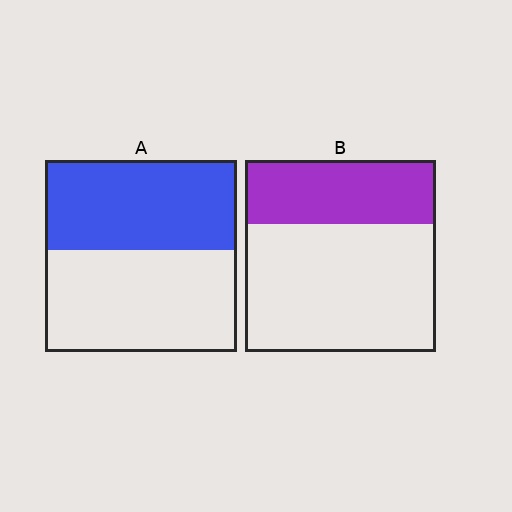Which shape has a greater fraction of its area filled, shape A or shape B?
Shape A.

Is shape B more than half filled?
No.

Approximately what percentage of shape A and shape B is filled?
A is approximately 45% and B is approximately 35%.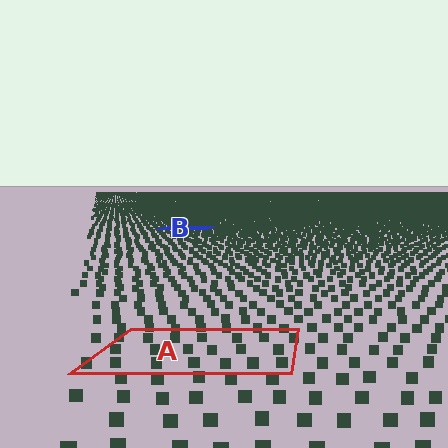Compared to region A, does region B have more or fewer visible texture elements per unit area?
Region B has more texture elements per unit area — they are packed more densely because it is farther away.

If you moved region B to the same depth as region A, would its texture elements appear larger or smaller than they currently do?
They would appear larger. At a closer depth, the same texture elements are projected at a bigger on-screen size.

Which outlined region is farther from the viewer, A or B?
Region B is farther from the viewer — the texture elements inside it appear smaller and more densely packed.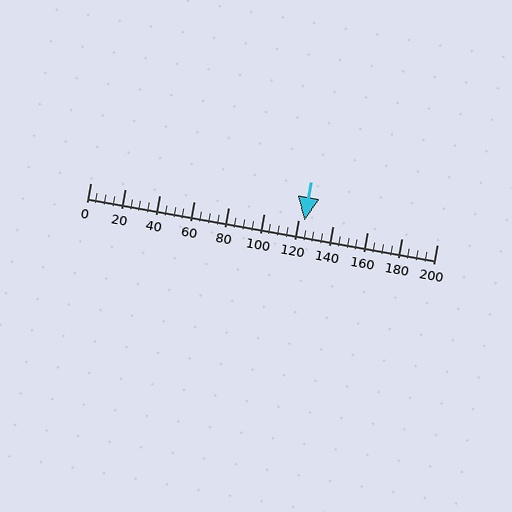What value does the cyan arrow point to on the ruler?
The cyan arrow points to approximately 123.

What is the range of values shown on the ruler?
The ruler shows values from 0 to 200.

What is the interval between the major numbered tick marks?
The major tick marks are spaced 20 units apart.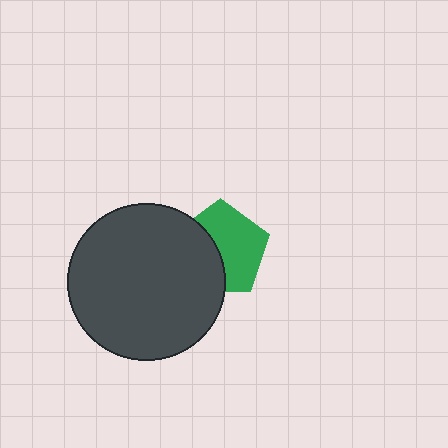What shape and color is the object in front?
The object in front is a dark gray circle.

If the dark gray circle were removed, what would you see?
You would see the complete green pentagon.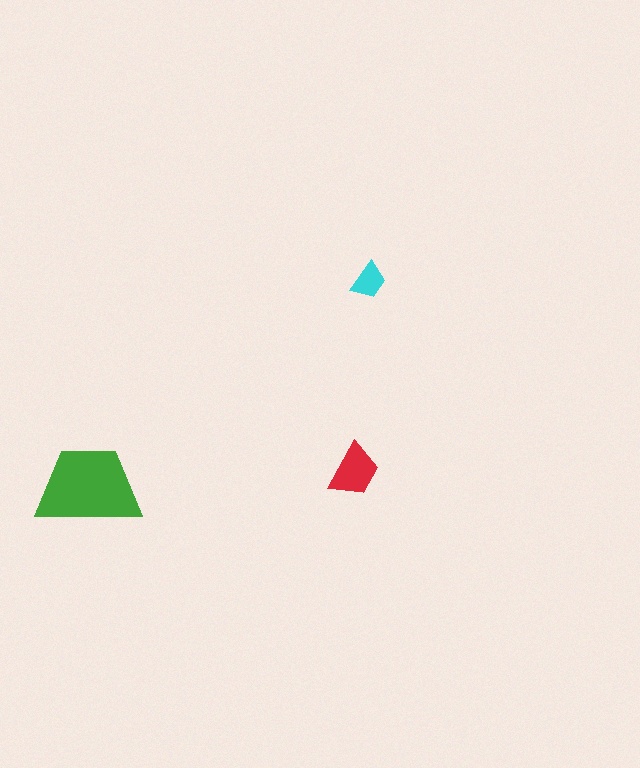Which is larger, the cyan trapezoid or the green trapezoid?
The green one.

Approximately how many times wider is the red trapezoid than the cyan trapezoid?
About 1.5 times wider.